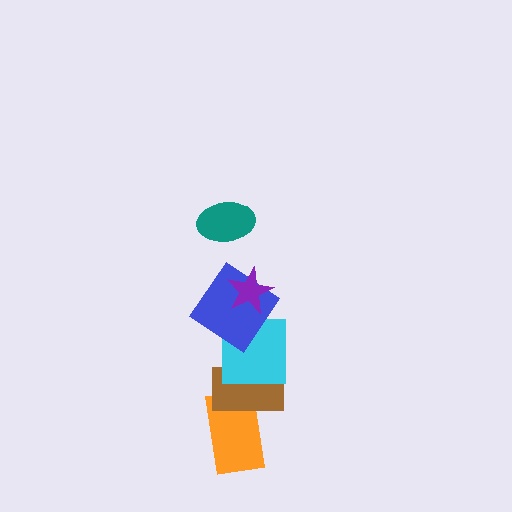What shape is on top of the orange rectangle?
The brown rectangle is on top of the orange rectangle.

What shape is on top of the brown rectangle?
The cyan square is on top of the brown rectangle.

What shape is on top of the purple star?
The teal ellipse is on top of the purple star.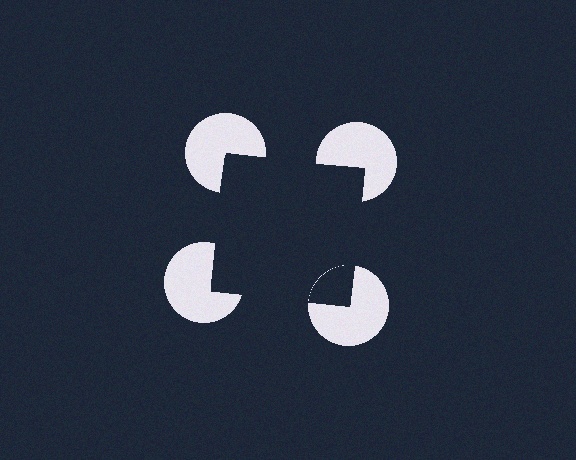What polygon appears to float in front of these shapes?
An illusory square — its edges are inferred from the aligned wedge cuts in the pac-man discs, not physically drawn.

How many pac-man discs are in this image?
There are 4 — one at each vertex of the illusory square.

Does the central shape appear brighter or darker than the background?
It typically appears slightly darker than the background, even though no actual brightness change is drawn.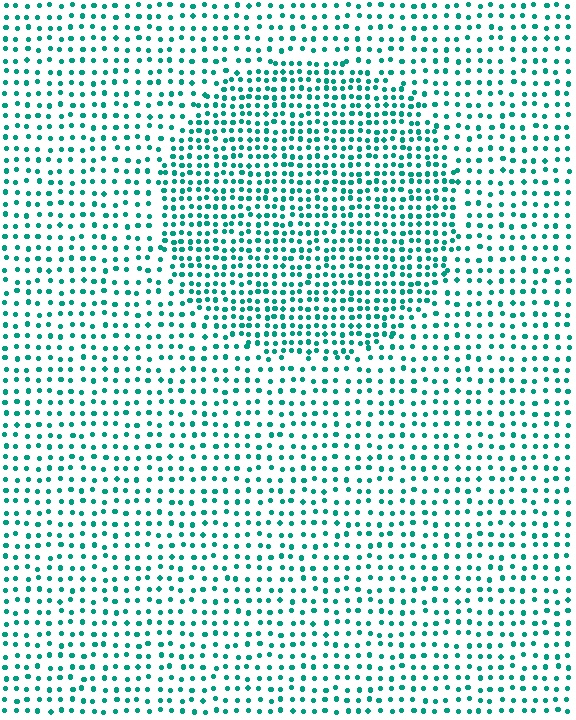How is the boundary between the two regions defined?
The boundary is defined by a change in element density (approximately 1.7x ratio). All elements are the same color, size, and shape.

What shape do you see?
I see a circle.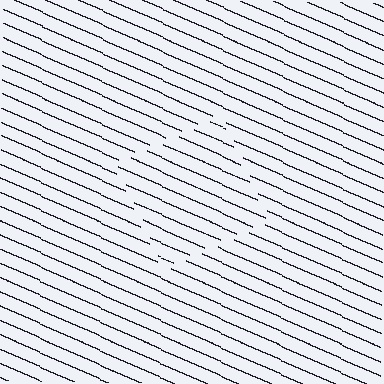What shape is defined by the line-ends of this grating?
An illusory square. The interior of the shape contains the same grating, shifted by half a period — the contour is defined by the phase discontinuity where line-ends from the inner and outer gratings abut.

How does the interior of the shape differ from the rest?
The interior of the shape contains the same grating, shifted by half a period — the contour is defined by the phase discontinuity where line-ends from the inner and outer gratings abut.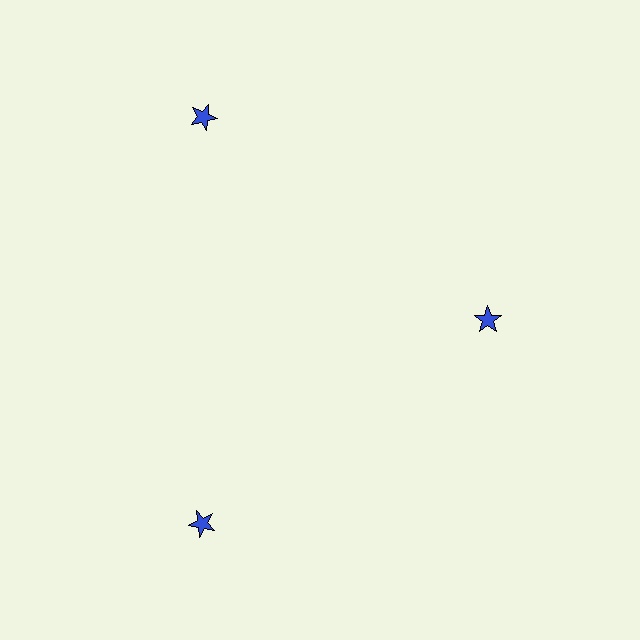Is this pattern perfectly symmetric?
No. The 3 blue stars are arranged in a ring, but one element near the 3 o'clock position is pulled inward toward the center, breaking the 3-fold rotational symmetry.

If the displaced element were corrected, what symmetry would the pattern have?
It would have 3-fold rotational symmetry — the pattern would map onto itself every 120 degrees.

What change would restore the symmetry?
The symmetry would be restored by moving it outward, back onto the ring so that all 3 stars sit at equal angles and equal distance from the center.